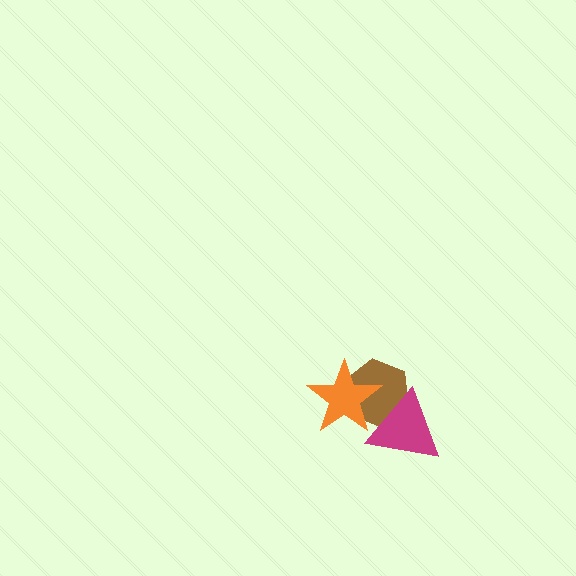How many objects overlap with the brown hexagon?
2 objects overlap with the brown hexagon.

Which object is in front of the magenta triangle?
The orange star is in front of the magenta triangle.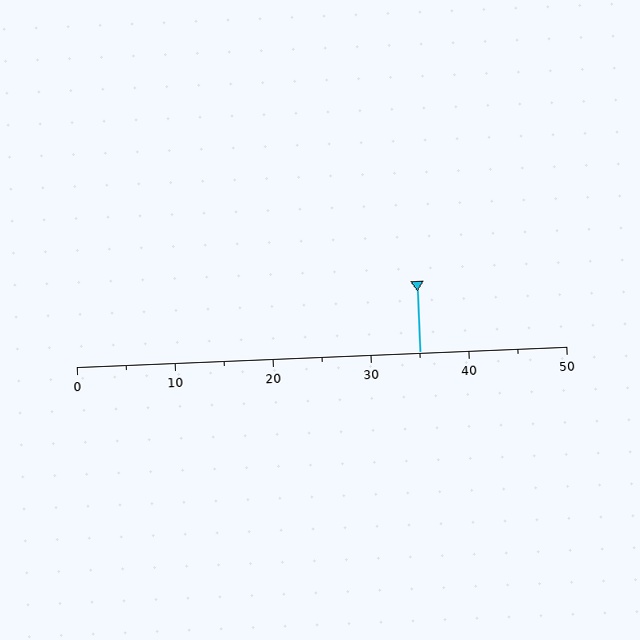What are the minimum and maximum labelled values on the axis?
The axis runs from 0 to 50.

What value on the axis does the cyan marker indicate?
The marker indicates approximately 35.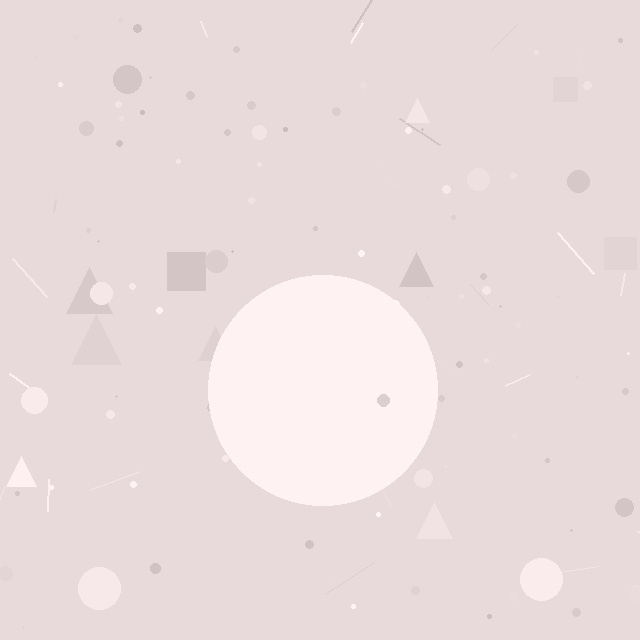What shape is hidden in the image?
A circle is hidden in the image.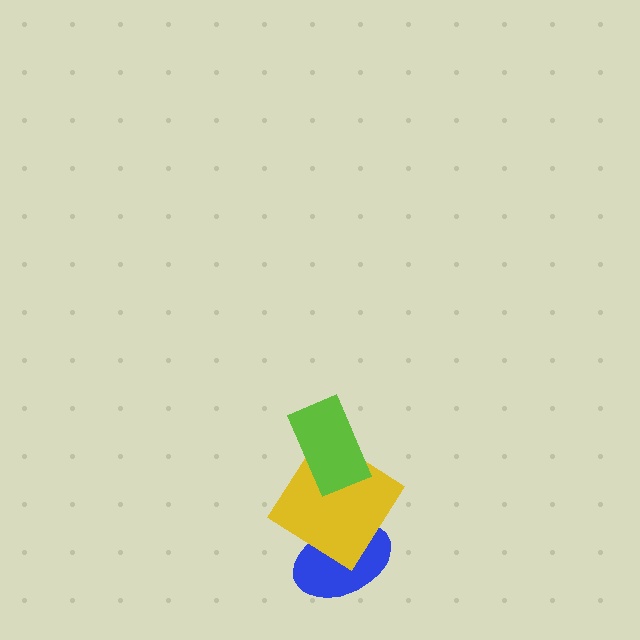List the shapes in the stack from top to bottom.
From top to bottom: the lime rectangle, the yellow diamond, the blue ellipse.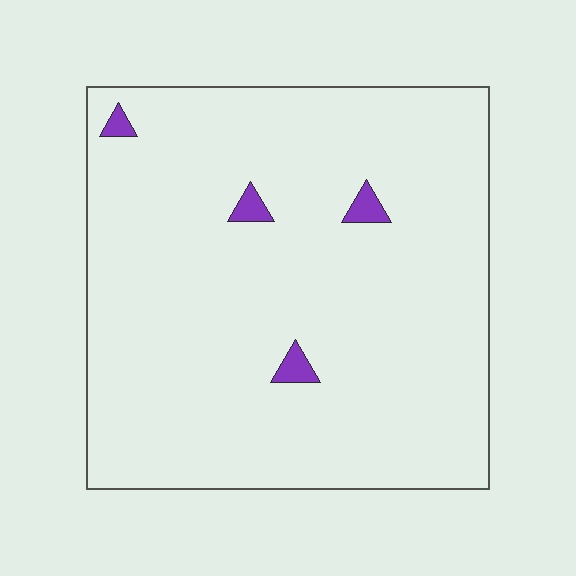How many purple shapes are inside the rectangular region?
4.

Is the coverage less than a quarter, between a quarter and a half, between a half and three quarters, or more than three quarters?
Less than a quarter.